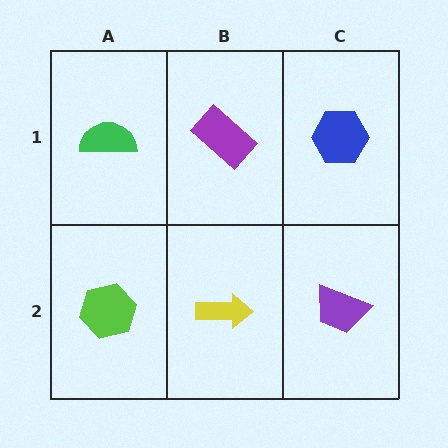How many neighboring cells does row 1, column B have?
3.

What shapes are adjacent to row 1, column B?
A yellow arrow (row 2, column B), a green semicircle (row 1, column A), a blue hexagon (row 1, column C).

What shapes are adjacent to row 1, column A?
A lime hexagon (row 2, column A), a purple rectangle (row 1, column B).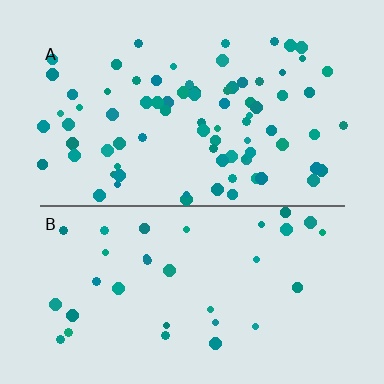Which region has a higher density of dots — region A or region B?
A (the top).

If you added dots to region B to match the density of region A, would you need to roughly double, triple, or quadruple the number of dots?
Approximately double.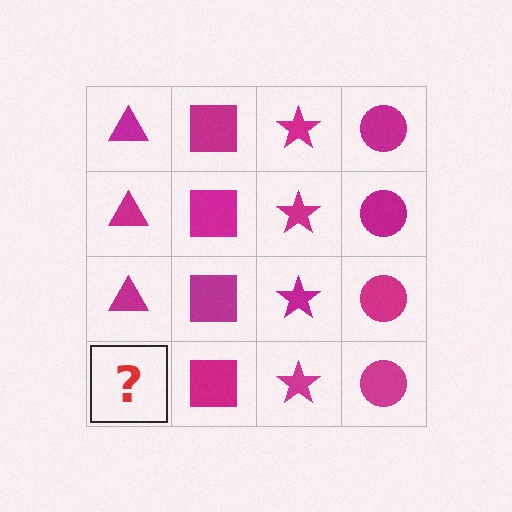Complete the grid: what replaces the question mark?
The question mark should be replaced with a magenta triangle.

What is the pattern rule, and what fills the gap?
The rule is that each column has a consistent shape. The gap should be filled with a magenta triangle.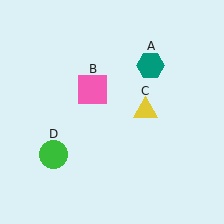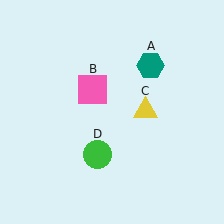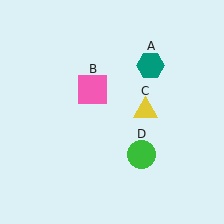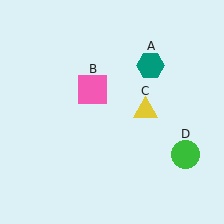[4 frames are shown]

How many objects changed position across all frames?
1 object changed position: green circle (object D).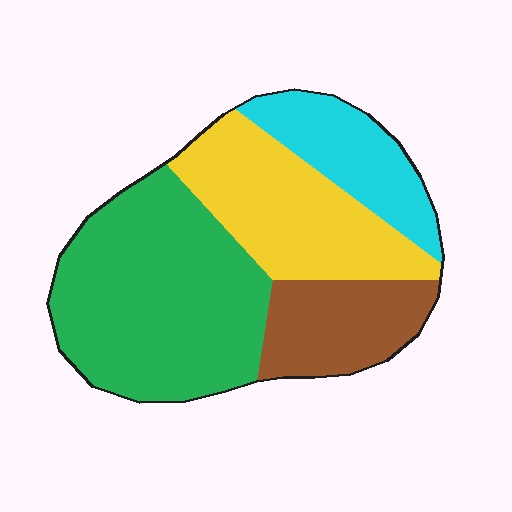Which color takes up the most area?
Green, at roughly 40%.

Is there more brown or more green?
Green.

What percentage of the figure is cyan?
Cyan covers roughly 15% of the figure.